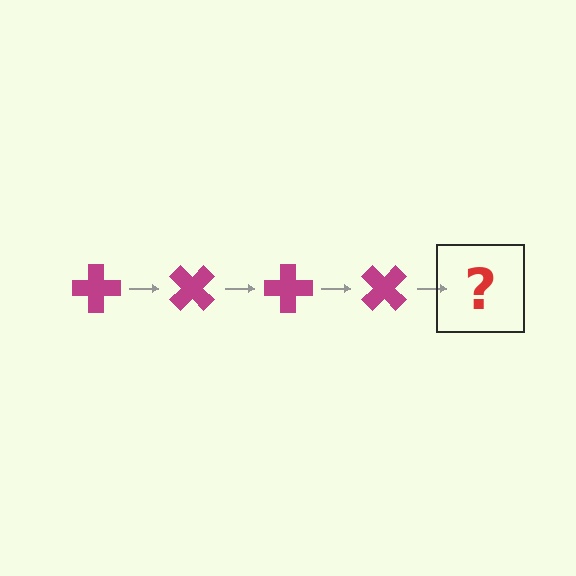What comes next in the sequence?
The next element should be a magenta cross rotated 180 degrees.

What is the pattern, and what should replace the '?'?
The pattern is that the cross rotates 45 degrees each step. The '?' should be a magenta cross rotated 180 degrees.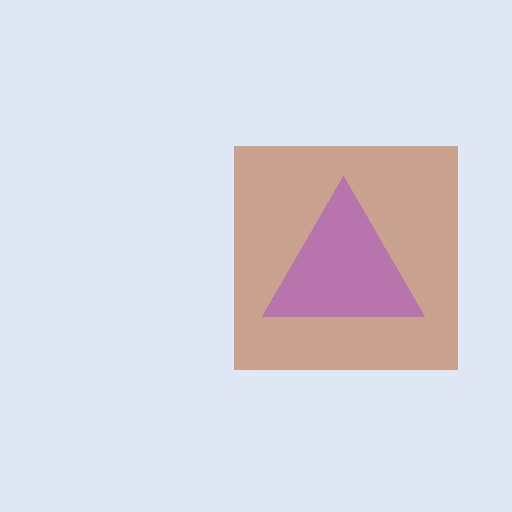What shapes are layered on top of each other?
The layered shapes are: a brown square, a purple triangle.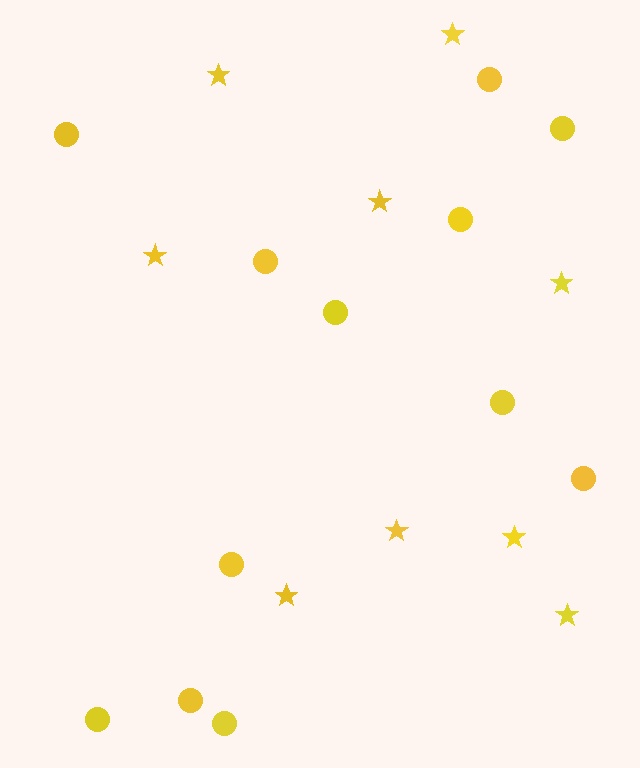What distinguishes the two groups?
There are 2 groups: one group of stars (9) and one group of circles (12).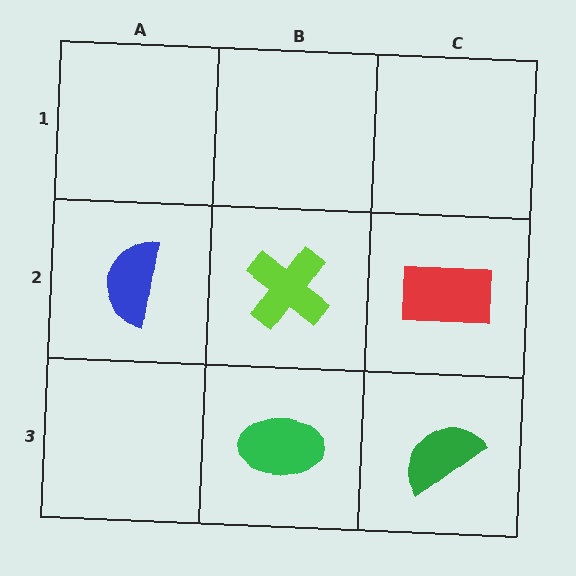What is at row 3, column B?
A green ellipse.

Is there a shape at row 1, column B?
No, that cell is empty.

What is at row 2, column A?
A blue semicircle.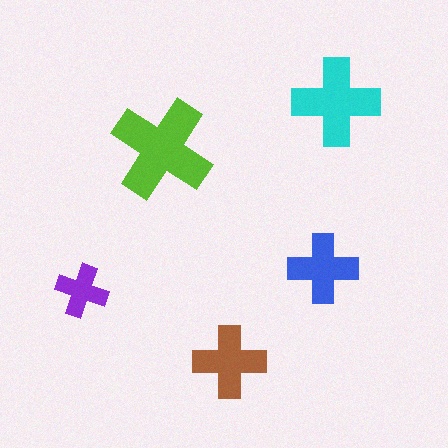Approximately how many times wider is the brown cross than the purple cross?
About 1.5 times wider.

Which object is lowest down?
The brown cross is bottommost.